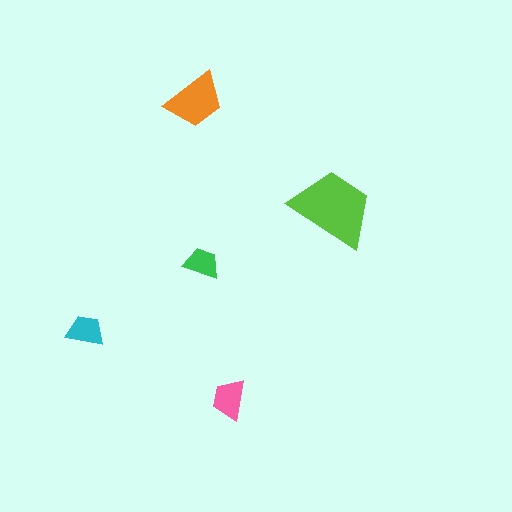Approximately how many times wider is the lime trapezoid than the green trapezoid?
About 2.5 times wider.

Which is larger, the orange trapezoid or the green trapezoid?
The orange one.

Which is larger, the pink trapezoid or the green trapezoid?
The pink one.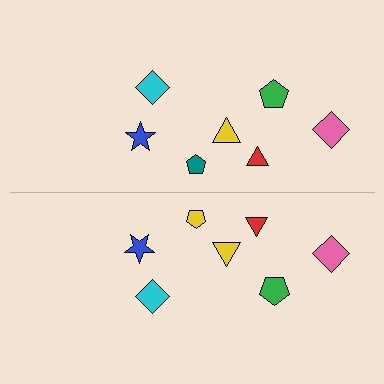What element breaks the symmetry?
The yellow pentagon on the bottom side breaks the symmetry — its mirror counterpart is teal.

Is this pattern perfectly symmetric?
No, the pattern is not perfectly symmetric. The yellow pentagon on the bottom side breaks the symmetry — its mirror counterpart is teal.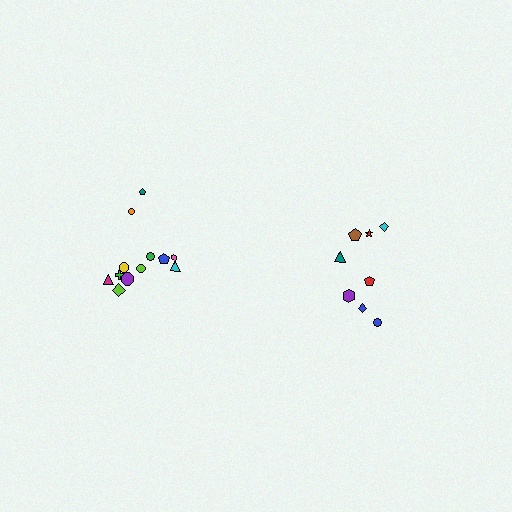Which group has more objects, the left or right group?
The left group.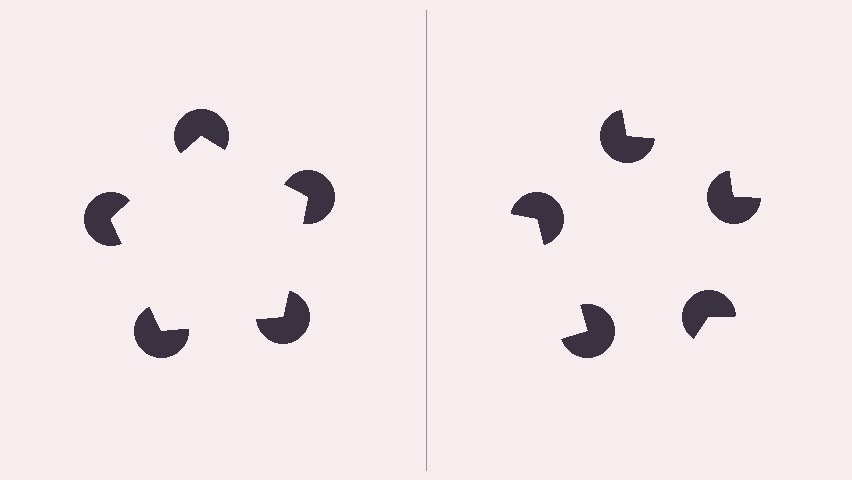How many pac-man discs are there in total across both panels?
10 — 5 on each side.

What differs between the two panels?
The pac-man discs are positioned identically on both sides; only the wedge orientations differ. On the left they align to a pentagon; on the right they are misaligned.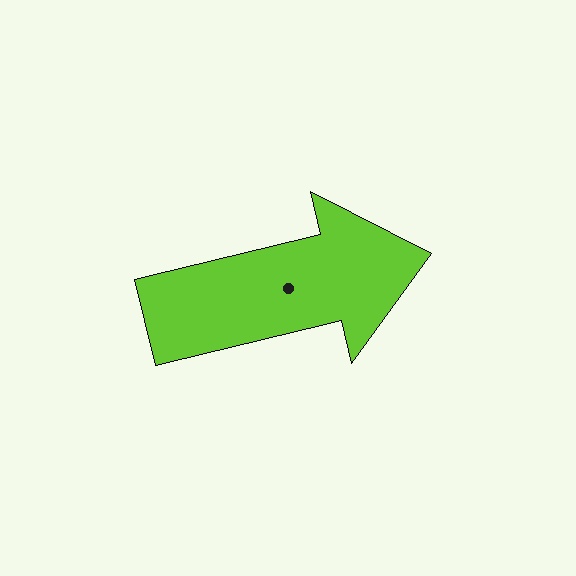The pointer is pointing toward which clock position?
Roughly 3 o'clock.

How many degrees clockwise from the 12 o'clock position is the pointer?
Approximately 76 degrees.